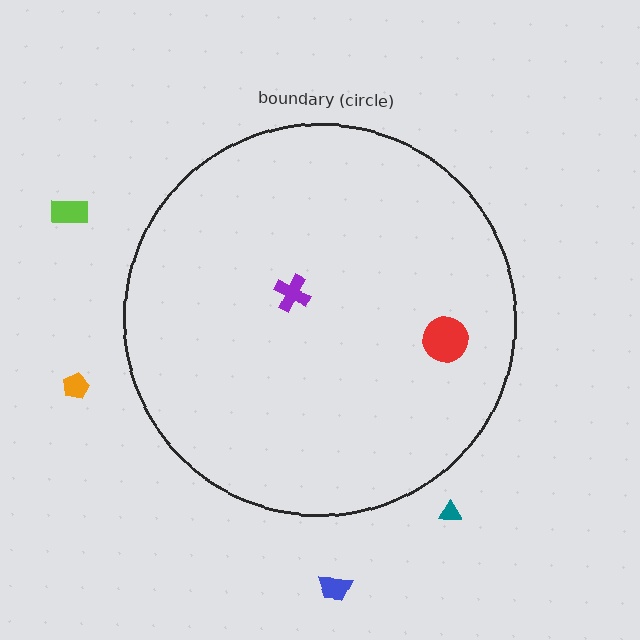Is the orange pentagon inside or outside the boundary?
Outside.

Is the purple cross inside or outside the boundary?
Inside.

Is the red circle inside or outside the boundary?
Inside.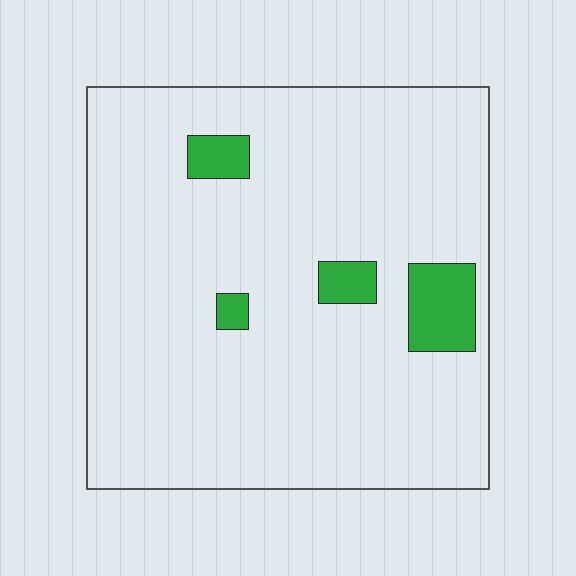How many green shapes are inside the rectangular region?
4.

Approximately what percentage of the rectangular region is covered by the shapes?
Approximately 10%.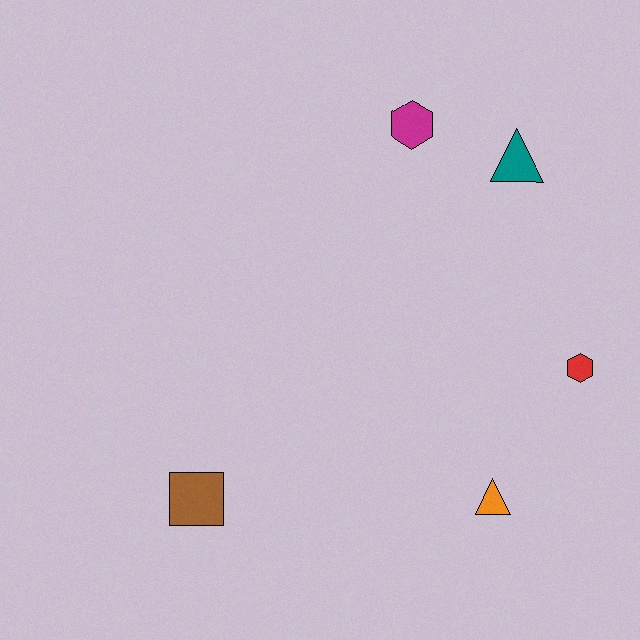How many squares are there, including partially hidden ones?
There is 1 square.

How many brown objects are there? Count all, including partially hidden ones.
There is 1 brown object.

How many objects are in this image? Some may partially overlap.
There are 5 objects.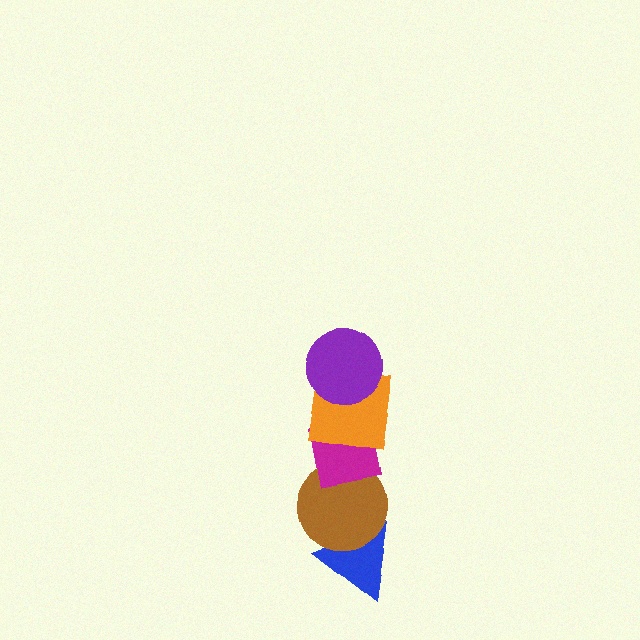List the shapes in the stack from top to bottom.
From top to bottom: the purple circle, the orange square, the magenta square, the brown circle, the blue triangle.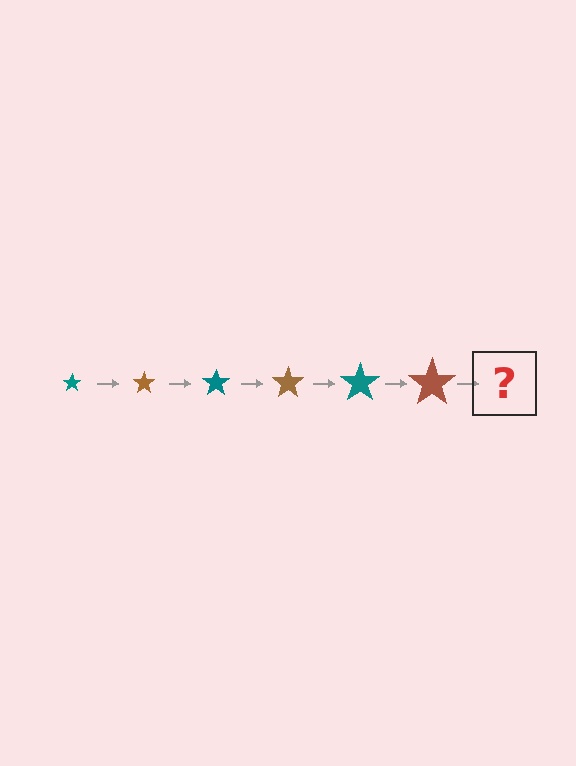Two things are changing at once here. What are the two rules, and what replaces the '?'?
The two rules are that the star grows larger each step and the color cycles through teal and brown. The '?' should be a teal star, larger than the previous one.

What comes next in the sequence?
The next element should be a teal star, larger than the previous one.